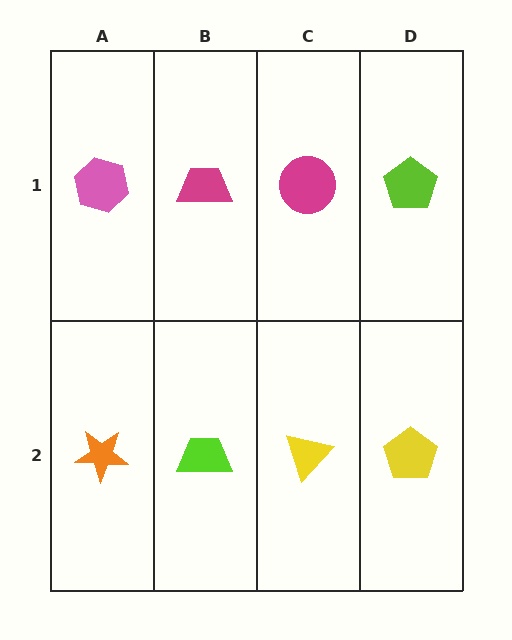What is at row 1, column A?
A pink hexagon.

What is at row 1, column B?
A magenta trapezoid.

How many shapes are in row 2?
4 shapes.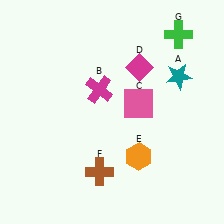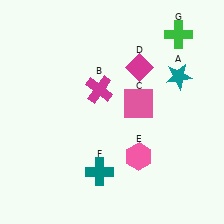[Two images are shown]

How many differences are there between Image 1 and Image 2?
There are 2 differences between the two images.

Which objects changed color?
E changed from orange to pink. F changed from brown to teal.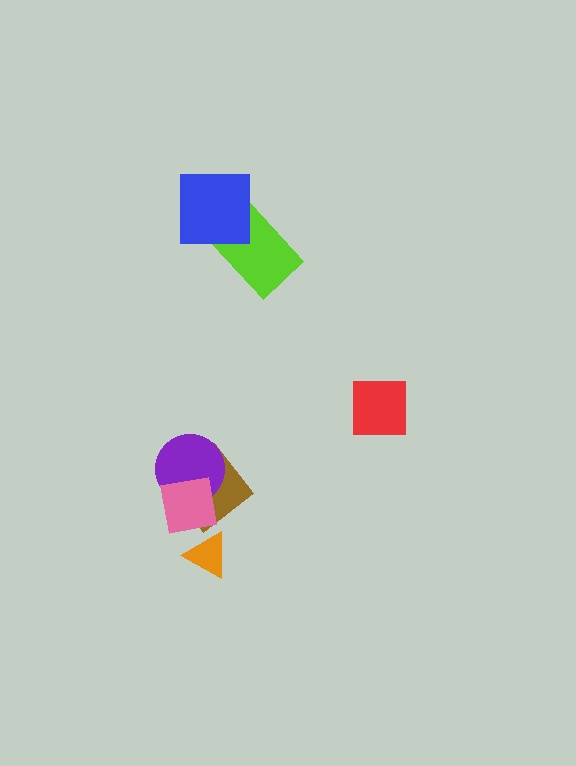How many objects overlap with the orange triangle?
1 object overlaps with the orange triangle.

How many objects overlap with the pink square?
3 objects overlap with the pink square.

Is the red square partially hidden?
No, no other shape covers it.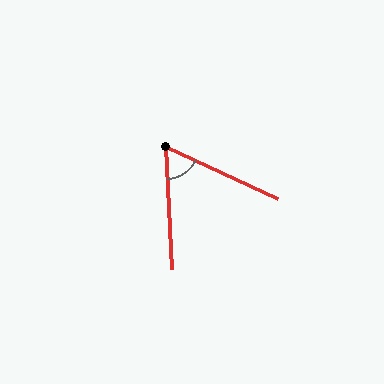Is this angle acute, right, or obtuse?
It is acute.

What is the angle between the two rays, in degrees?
Approximately 63 degrees.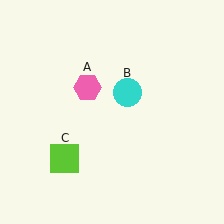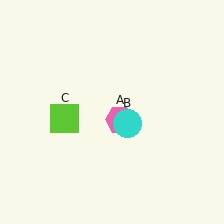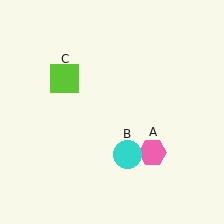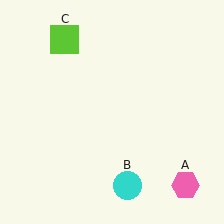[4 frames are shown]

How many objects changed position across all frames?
3 objects changed position: pink hexagon (object A), cyan circle (object B), lime square (object C).